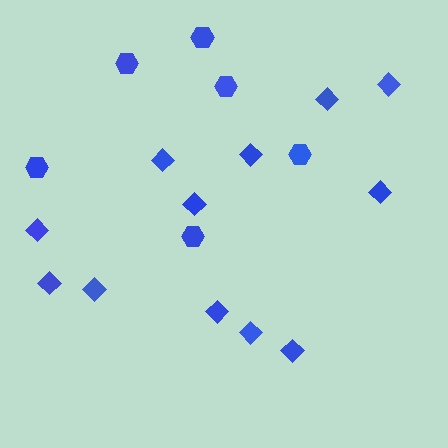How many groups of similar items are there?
There are 2 groups: one group of diamonds (12) and one group of hexagons (6).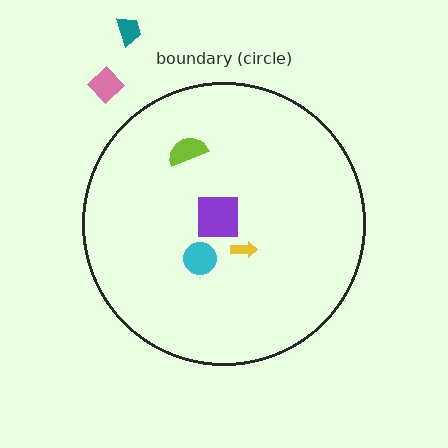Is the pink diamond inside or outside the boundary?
Outside.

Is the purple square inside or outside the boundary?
Inside.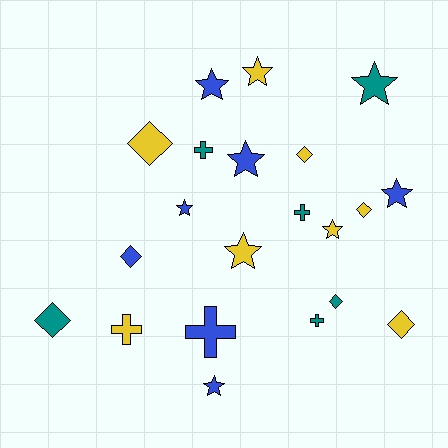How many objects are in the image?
There are 21 objects.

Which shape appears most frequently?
Star, with 9 objects.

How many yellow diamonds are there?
There are 4 yellow diamonds.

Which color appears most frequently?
Yellow, with 8 objects.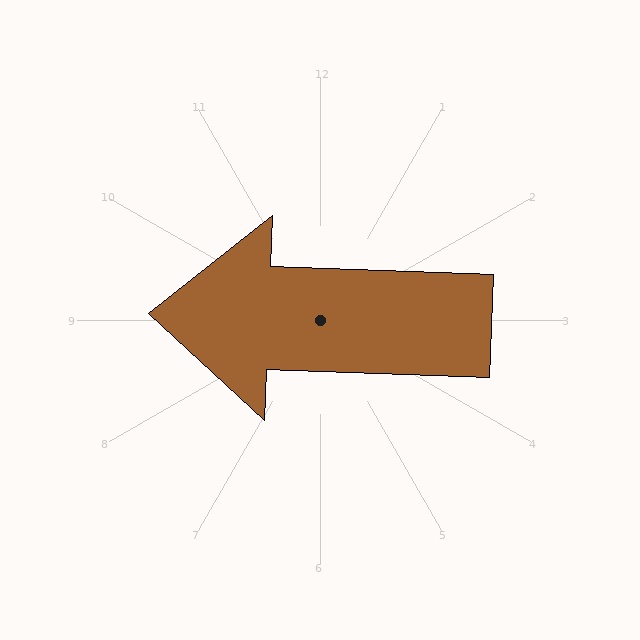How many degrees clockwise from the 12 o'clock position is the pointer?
Approximately 272 degrees.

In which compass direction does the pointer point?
West.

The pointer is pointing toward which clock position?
Roughly 9 o'clock.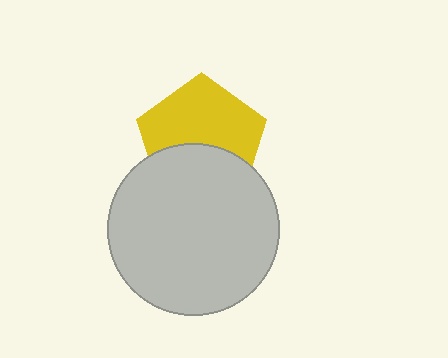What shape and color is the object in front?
The object in front is a light gray circle.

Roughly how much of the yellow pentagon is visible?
About half of it is visible (roughly 59%).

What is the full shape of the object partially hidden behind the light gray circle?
The partially hidden object is a yellow pentagon.